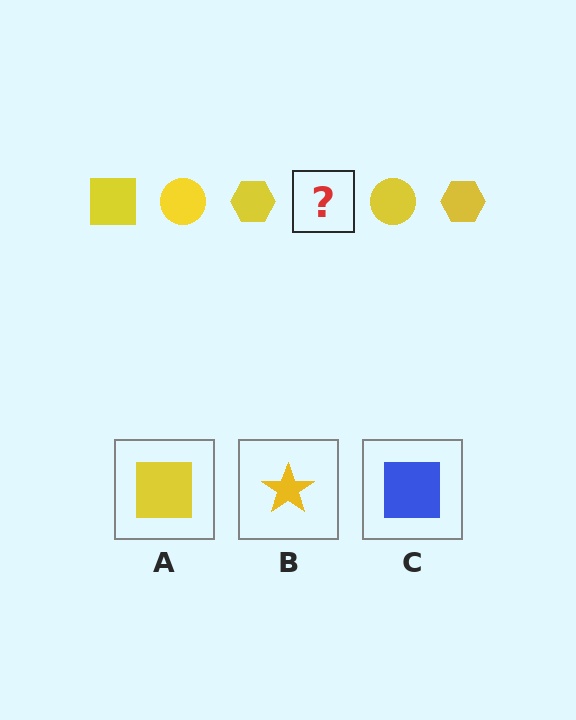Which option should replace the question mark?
Option A.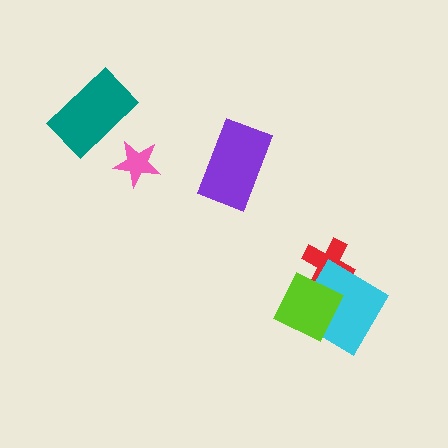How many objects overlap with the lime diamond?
2 objects overlap with the lime diamond.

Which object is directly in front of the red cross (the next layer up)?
The cyan diamond is directly in front of the red cross.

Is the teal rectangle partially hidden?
No, no other shape covers it.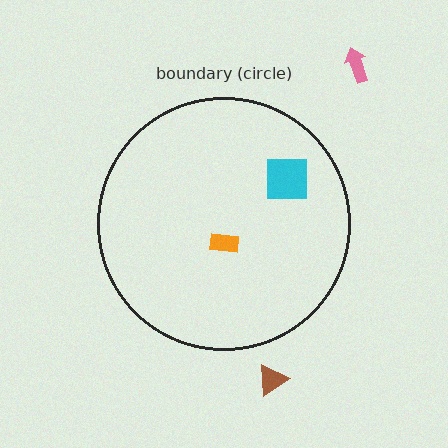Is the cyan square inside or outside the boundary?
Inside.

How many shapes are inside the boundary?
2 inside, 2 outside.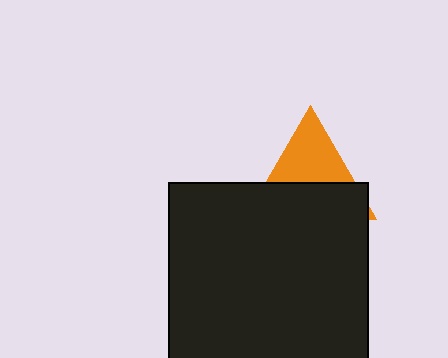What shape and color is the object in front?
The object in front is a black square.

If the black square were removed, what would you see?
You would see the complete orange triangle.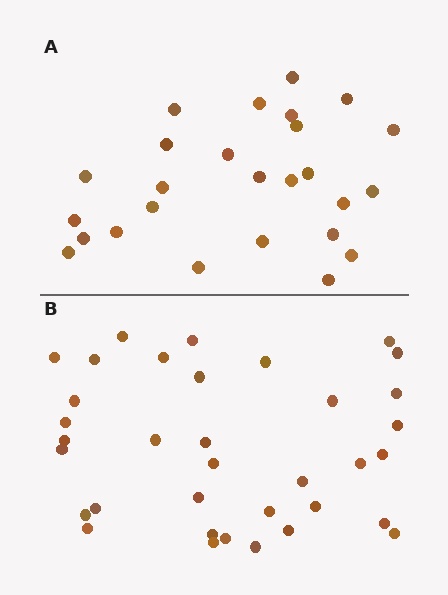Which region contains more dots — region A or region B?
Region B (the bottom region) has more dots.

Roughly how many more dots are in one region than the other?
Region B has roughly 8 or so more dots than region A.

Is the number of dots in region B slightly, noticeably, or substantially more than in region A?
Region B has noticeably more, but not dramatically so. The ratio is roughly 1.3 to 1.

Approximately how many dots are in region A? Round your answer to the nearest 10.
About 30 dots. (The exact count is 26, which rounds to 30.)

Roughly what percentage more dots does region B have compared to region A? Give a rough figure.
About 35% more.